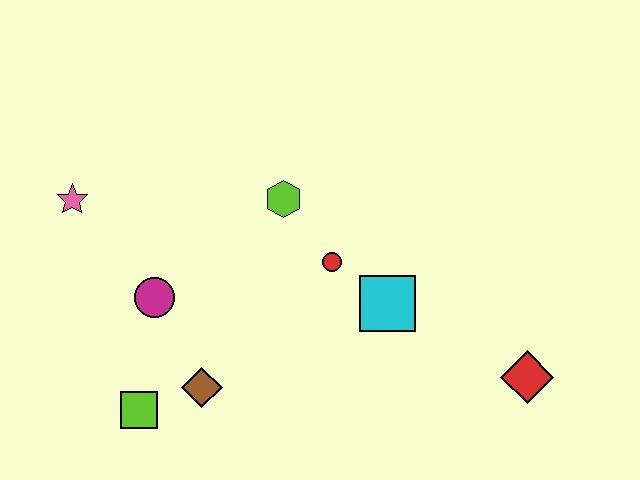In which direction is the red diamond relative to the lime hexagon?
The red diamond is to the right of the lime hexagon.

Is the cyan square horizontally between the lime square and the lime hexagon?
No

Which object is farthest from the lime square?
The red diamond is farthest from the lime square.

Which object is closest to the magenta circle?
The brown diamond is closest to the magenta circle.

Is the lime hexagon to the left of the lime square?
No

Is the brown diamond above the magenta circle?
No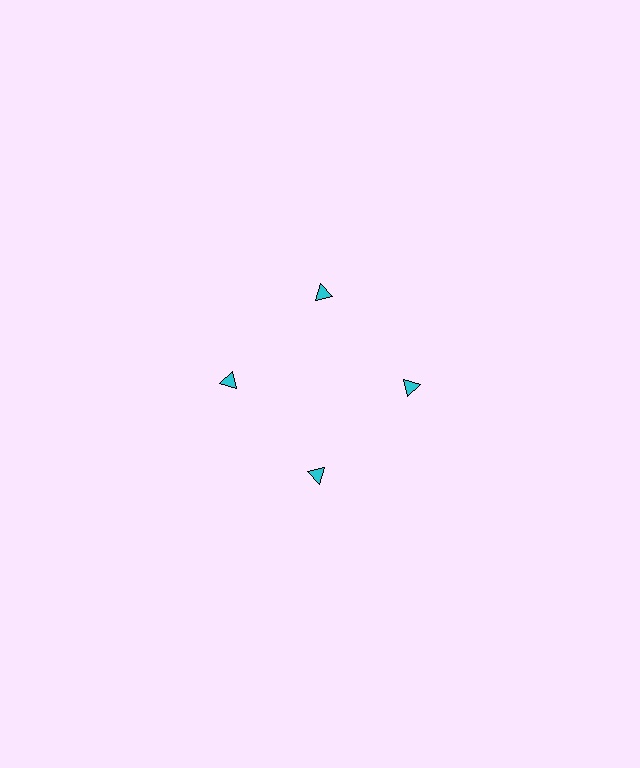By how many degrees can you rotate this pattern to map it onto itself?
The pattern maps onto itself every 90 degrees of rotation.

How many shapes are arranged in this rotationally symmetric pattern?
There are 4 shapes, arranged in 4 groups of 1.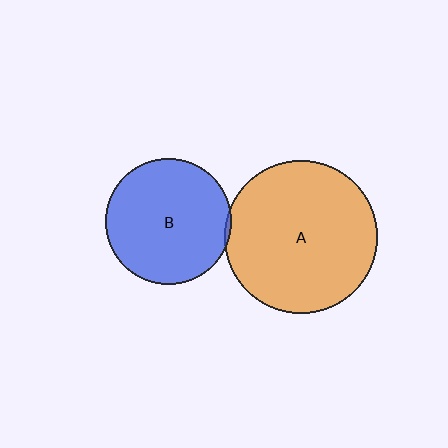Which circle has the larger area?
Circle A (orange).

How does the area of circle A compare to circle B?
Approximately 1.5 times.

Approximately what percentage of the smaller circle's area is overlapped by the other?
Approximately 5%.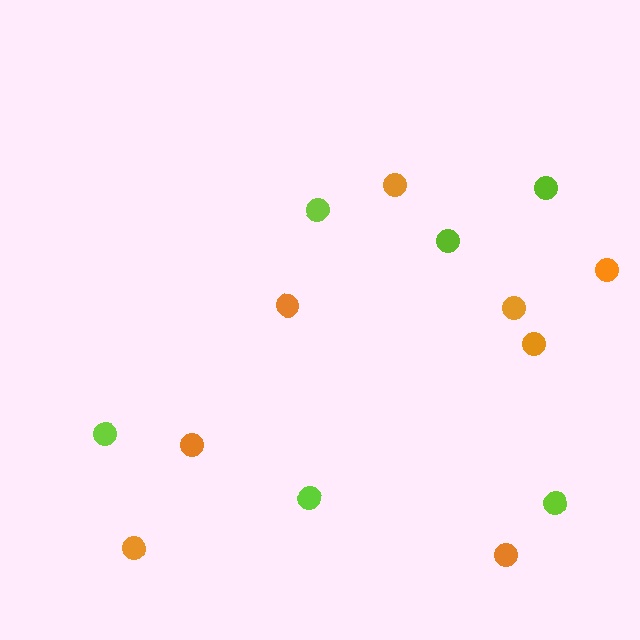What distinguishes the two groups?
There are 2 groups: one group of lime circles (6) and one group of orange circles (8).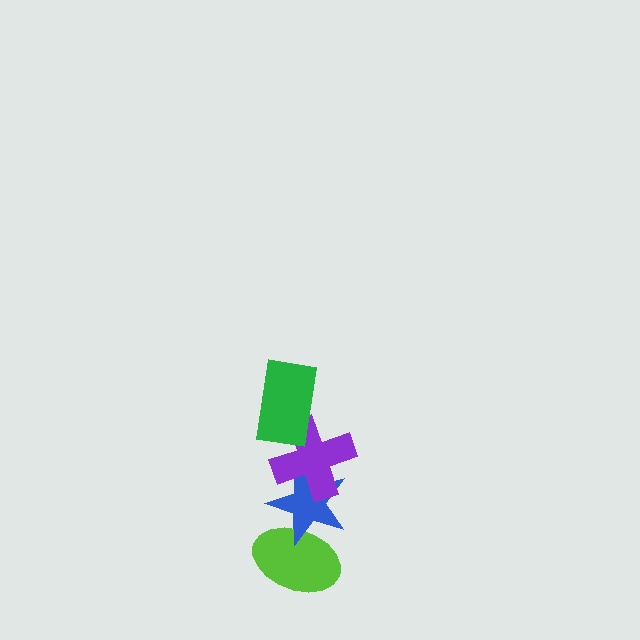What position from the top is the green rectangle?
The green rectangle is 1st from the top.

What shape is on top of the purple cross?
The green rectangle is on top of the purple cross.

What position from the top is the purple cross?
The purple cross is 2nd from the top.